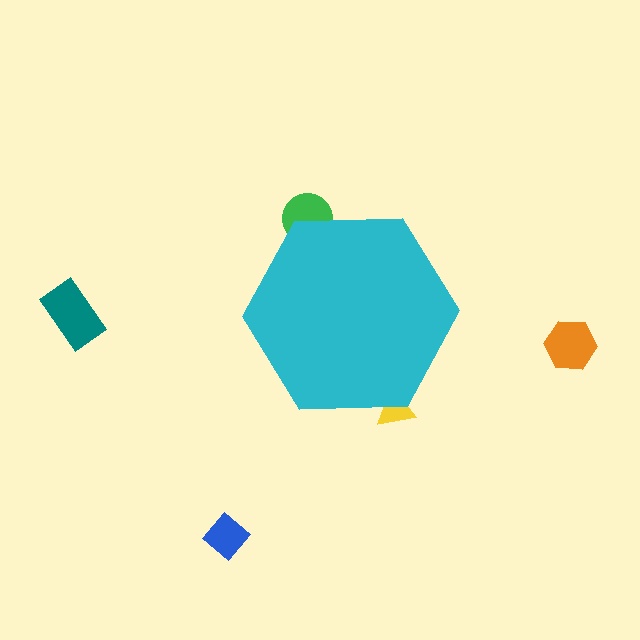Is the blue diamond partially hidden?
No, the blue diamond is fully visible.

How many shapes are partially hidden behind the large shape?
2 shapes are partially hidden.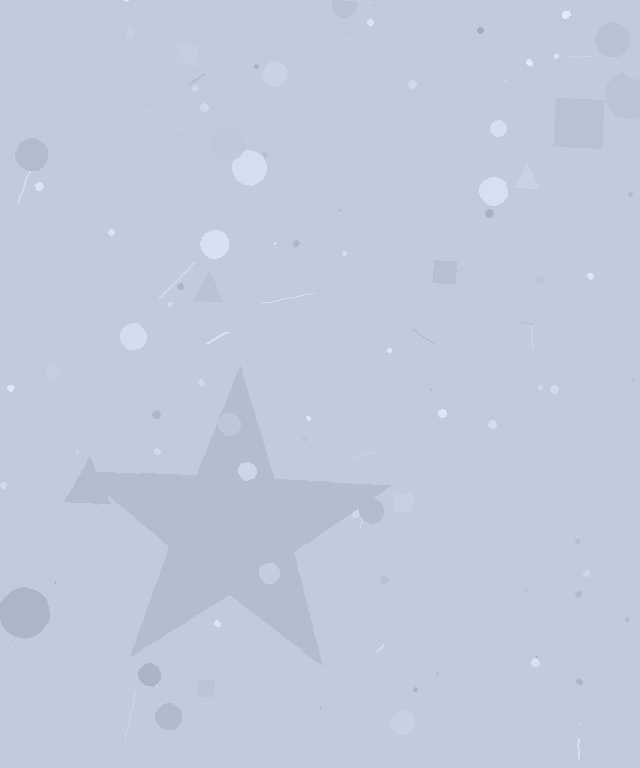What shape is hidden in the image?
A star is hidden in the image.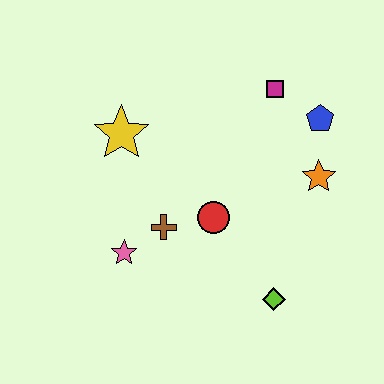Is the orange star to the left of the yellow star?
No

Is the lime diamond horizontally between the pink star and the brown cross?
No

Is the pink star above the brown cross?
No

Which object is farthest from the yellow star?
The lime diamond is farthest from the yellow star.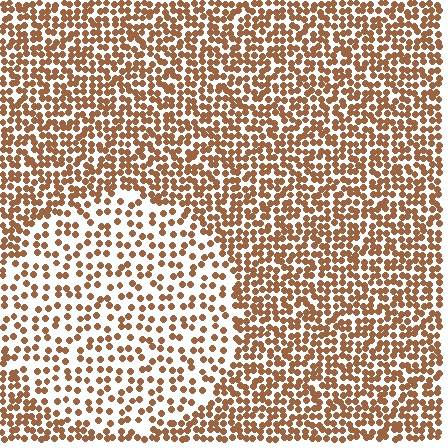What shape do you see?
I see a circle.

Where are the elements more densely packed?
The elements are more densely packed outside the circle boundary.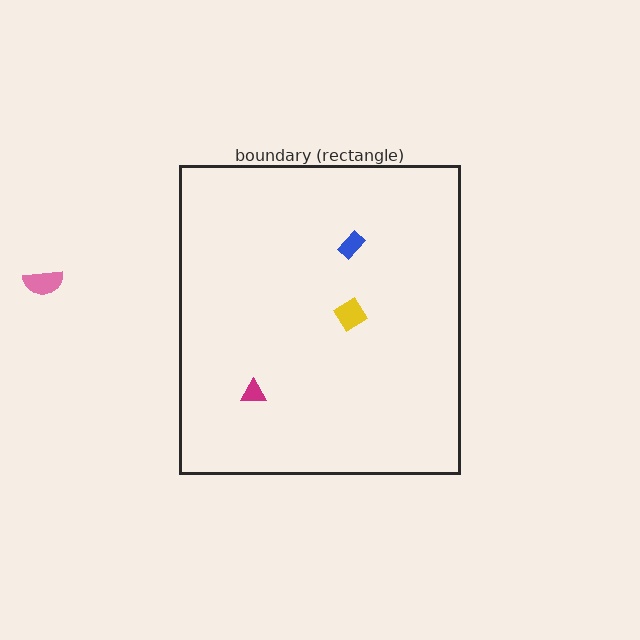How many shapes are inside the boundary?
3 inside, 1 outside.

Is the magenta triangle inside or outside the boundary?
Inside.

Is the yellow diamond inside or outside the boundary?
Inside.